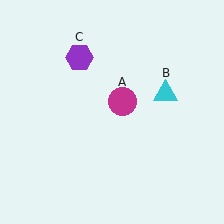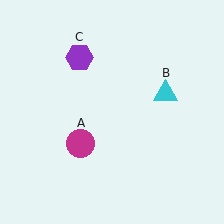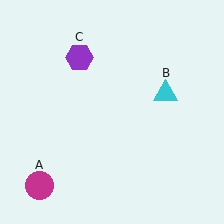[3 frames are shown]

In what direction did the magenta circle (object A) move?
The magenta circle (object A) moved down and to the left.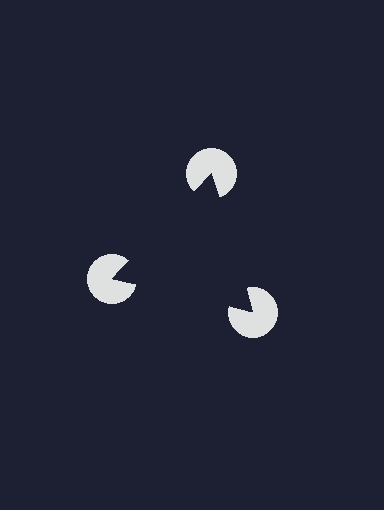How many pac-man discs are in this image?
There are 3 — one at each vertex of the illusory triangle.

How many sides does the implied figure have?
3 sides.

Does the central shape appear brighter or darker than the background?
It typically appears slightly darker than the background, even though no actual brightness change is drawn.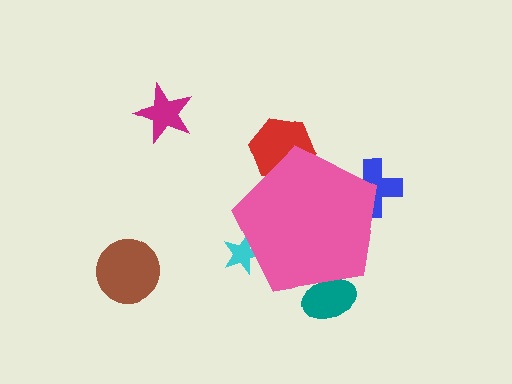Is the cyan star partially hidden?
Yes, the cyan star is partially hidden behind the pink pentagon.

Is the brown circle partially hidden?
No, the brown circle is fully visible.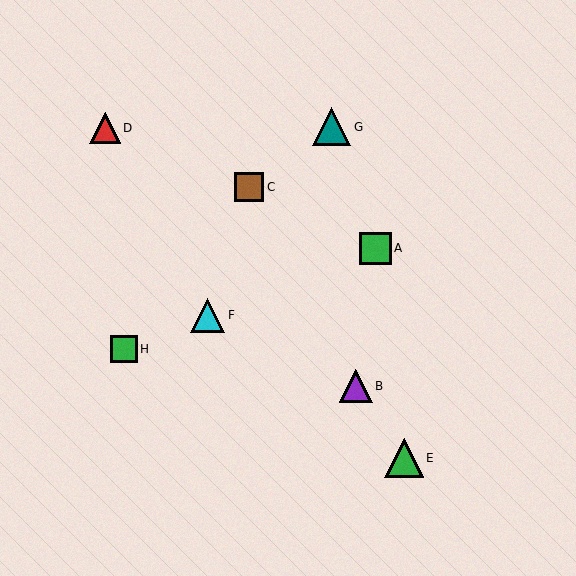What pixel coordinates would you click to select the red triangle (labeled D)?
Click at (105, 128) to select the red triangle D.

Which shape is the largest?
The green triangle (labeled E) is the largest.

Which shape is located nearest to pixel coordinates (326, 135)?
The teal triangle (labeled G) at (332, 127) is nearest to that location.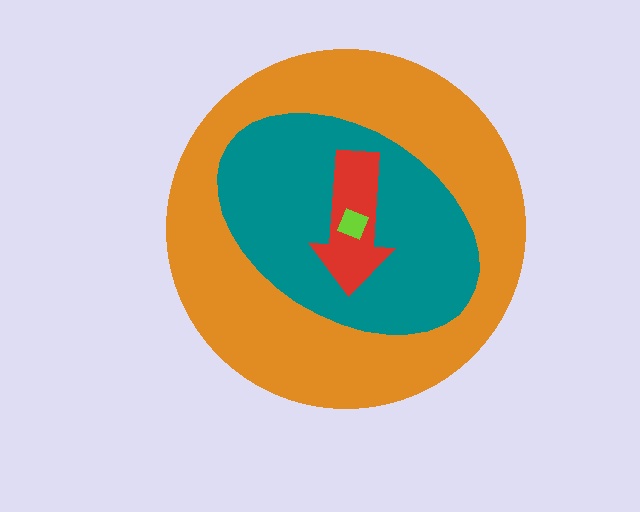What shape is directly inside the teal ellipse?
The red arrow.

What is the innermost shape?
The lime square.